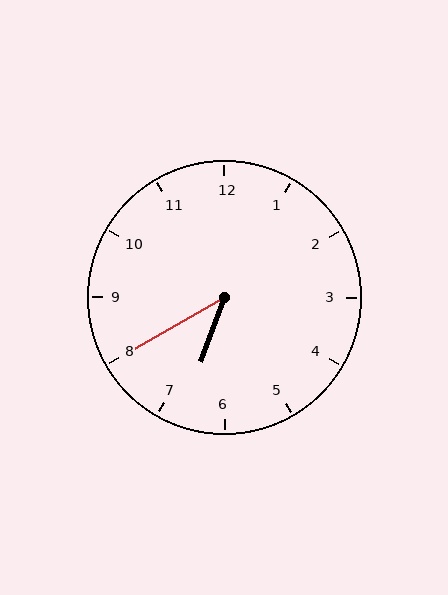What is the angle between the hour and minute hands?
Approximately 40 degrees.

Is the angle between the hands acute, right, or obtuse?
It is acute.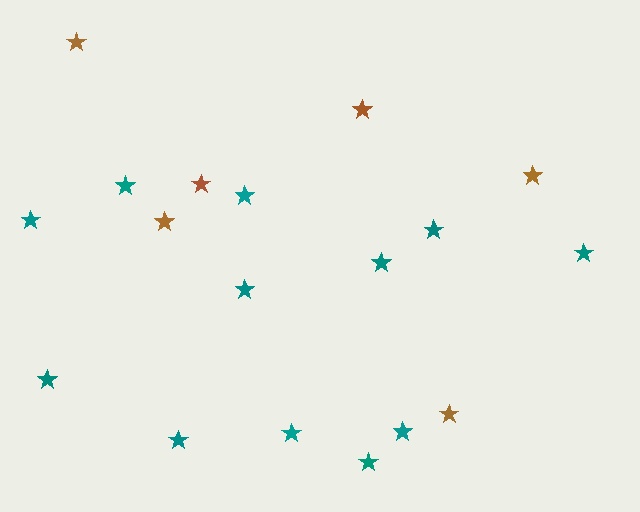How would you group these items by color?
There are 2 groups: one group of brown stars (6) and one group of teal stars (12).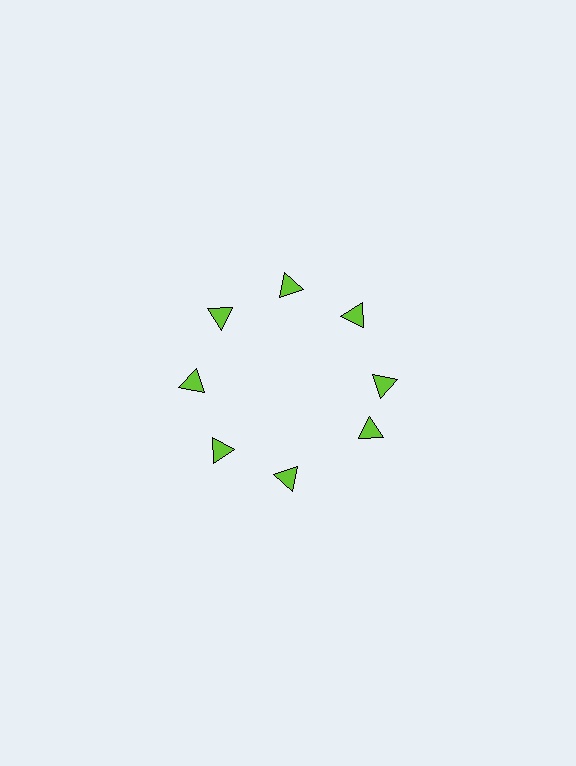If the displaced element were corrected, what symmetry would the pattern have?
It would have 8-fold rotational symmetry — the pattern would map onto itself every 45 degrees.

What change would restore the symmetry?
The symmetry would be restored by rotating it back into even spacing with its neighbors so that all 8 triangles sit at equal angles and equal distance from the center.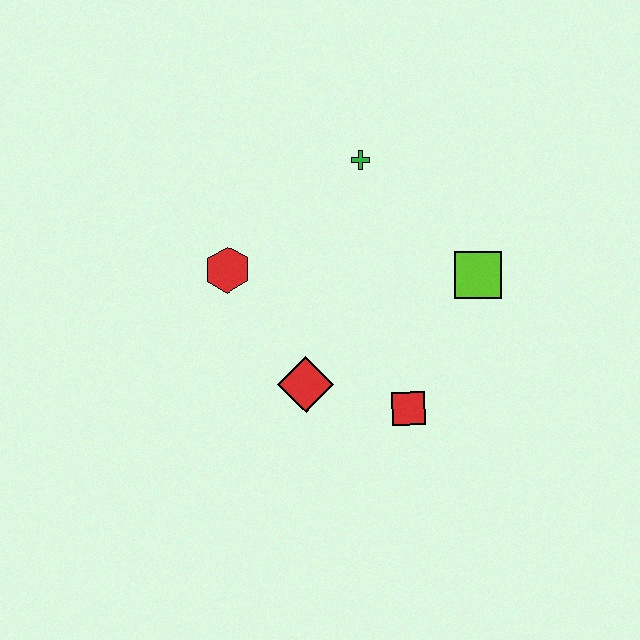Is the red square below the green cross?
Yes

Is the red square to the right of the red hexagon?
Yes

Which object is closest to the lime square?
The red square is closest to the lime square.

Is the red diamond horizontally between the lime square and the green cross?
No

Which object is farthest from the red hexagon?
The lime square is farthest from the red hexagon.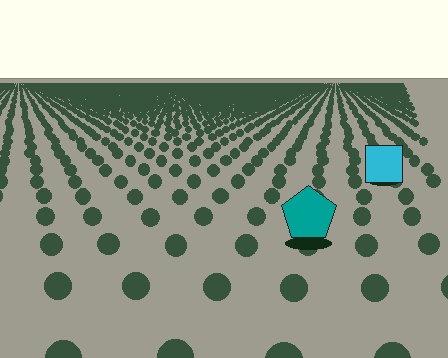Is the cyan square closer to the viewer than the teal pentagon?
No. The teal pentagon is closer — you can tell from the texture gradient: the ground texture is coarser near it.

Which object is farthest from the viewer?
The cyan square is farthest from the viewer. It appears smaller and the ground texture around it is denser.